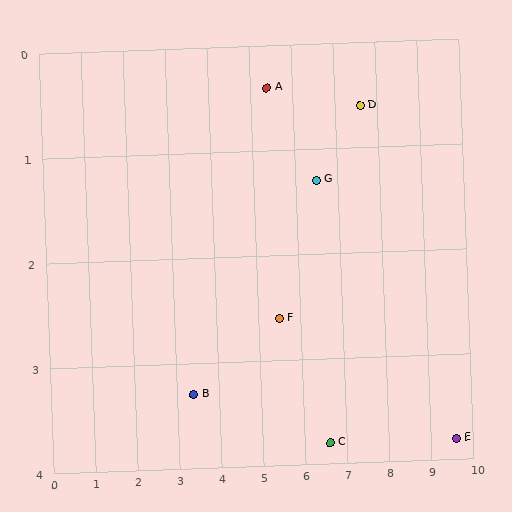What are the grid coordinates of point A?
Point A is at approximately (5.4, 0.4).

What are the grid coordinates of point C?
Point C is at approximately (6.6, 3.8).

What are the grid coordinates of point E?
Point E is at approximately (9.6, 3.8).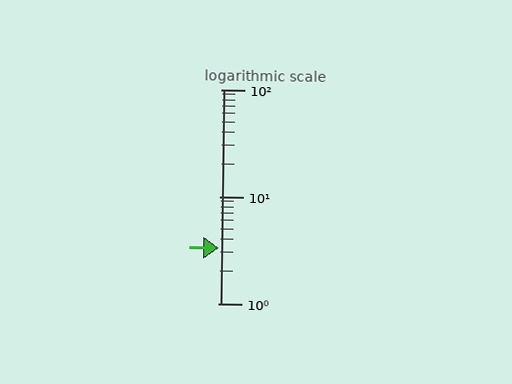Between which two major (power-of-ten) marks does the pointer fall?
The pointer is between 1 and 10.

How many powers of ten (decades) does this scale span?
The scale spans 2 decades, from 1 to 100.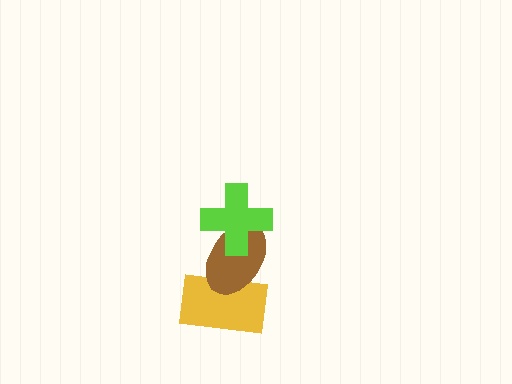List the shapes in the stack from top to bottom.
From top to bottom: the lime cross, the brown ellipse, the yellow rectangle.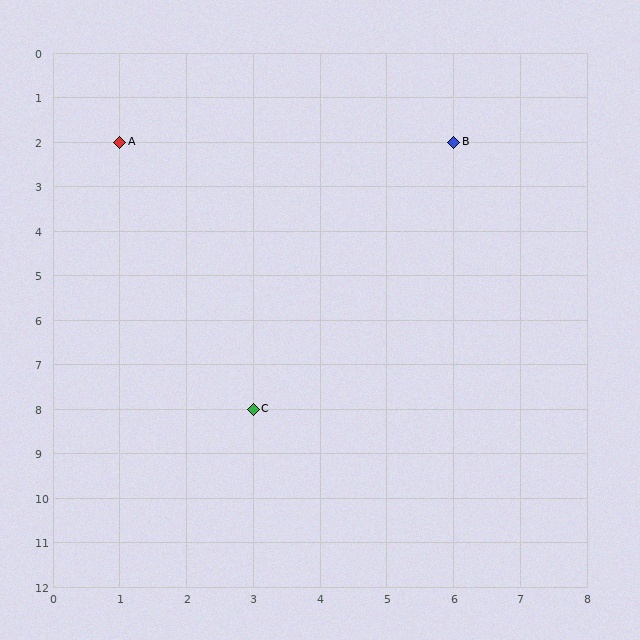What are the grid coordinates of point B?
Point B is at grid coordinates (6, 2).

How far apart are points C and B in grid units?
Points C and B are 3 columns and 6 rows apart (about 6.7 grid units diagonally).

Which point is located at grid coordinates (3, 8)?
Point C is at (3, 8).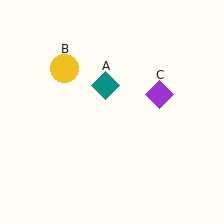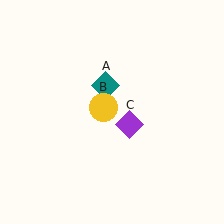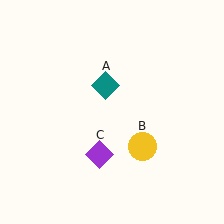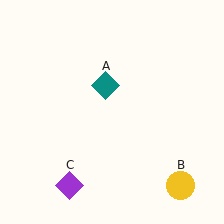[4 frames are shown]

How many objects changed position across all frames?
2 objects changed position: yellow circle (object B), purple diamond (object C).